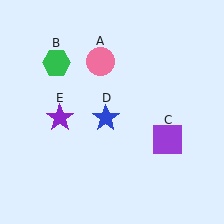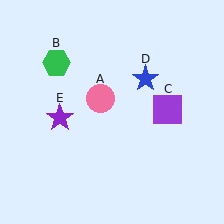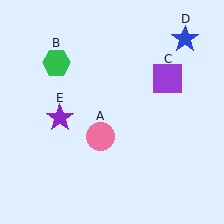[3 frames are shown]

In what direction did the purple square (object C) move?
The purple square (object C) moved up.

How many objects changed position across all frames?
3 objects changed position: pink circle (object A), purple square (object C), blue star (object D).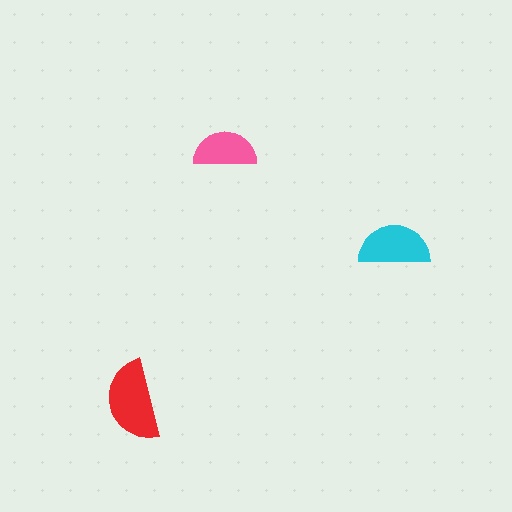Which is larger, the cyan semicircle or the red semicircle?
The red one.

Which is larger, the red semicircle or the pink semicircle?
The red one.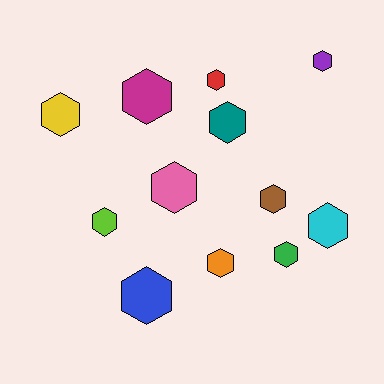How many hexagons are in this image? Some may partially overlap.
There are 12 hexagons.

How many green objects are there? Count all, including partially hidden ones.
There is 1 green object.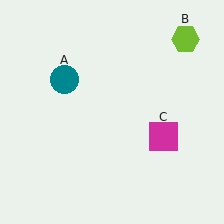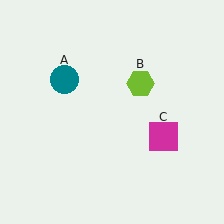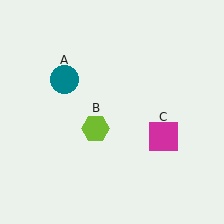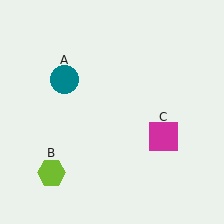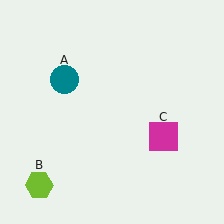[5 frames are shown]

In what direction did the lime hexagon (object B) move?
The lime hexagon (object B) moved down and to the left.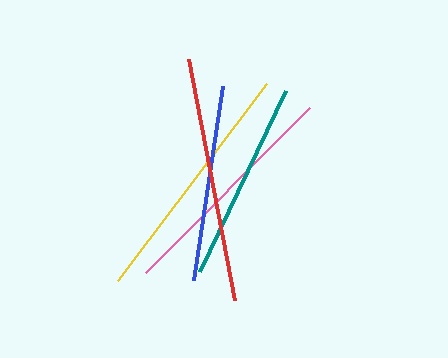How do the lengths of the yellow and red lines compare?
The yellow and red lines are approximately the same length.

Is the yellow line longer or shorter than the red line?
The yellow line is longer than the red line.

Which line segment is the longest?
The yellow line is the longest at approximately 247 pixels.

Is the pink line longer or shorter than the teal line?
The pink line is longer than the teal line.